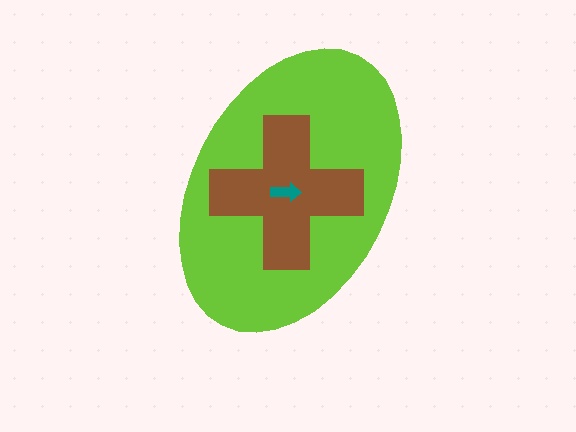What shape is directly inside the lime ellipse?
The brown cross.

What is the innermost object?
The teal arrow.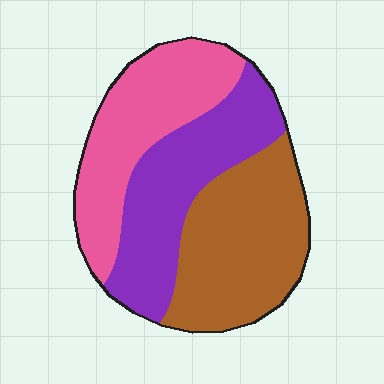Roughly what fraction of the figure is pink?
Pink covers 31% of the figure.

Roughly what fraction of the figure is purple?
Purple covers 33% of the figure.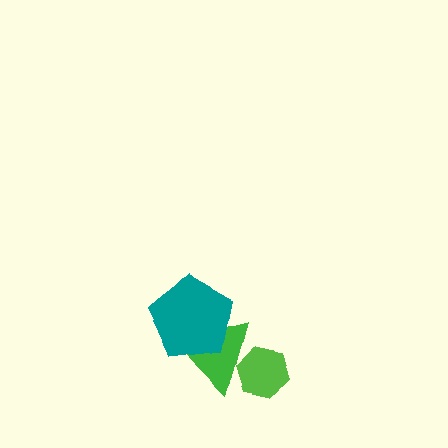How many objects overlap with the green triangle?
2 objects overlap with the green triangle.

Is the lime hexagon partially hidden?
Yes, it is partially covered by another shape.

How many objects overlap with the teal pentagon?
1 object overlaps with the teal pentagon.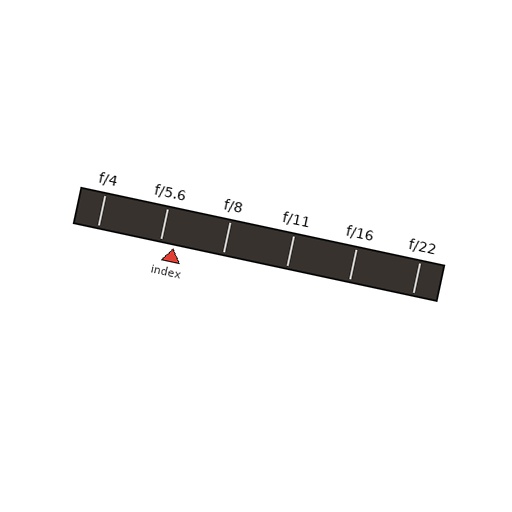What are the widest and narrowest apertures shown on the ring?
The widest aperture shown is f/4 and the narrowest is f/22.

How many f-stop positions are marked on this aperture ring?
There are 6 f-stop positions marked.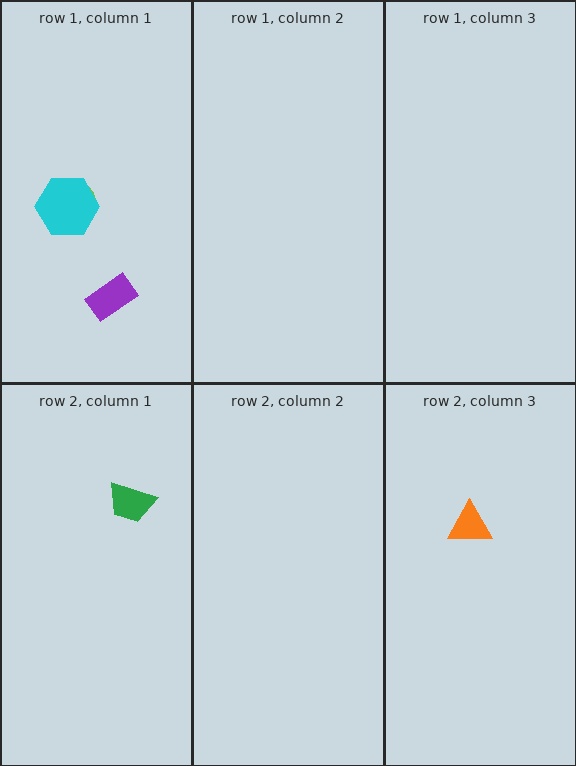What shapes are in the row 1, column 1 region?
The purple rectangle, the lime circle, the cyan hexagon.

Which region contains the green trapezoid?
The row 2, column 1 region.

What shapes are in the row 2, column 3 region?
The orange triangle.